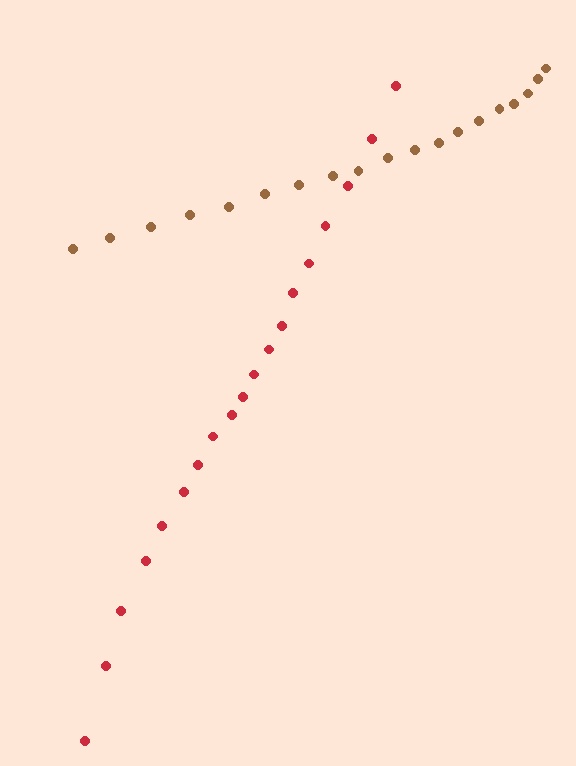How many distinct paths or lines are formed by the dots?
There are 2 distinct paths.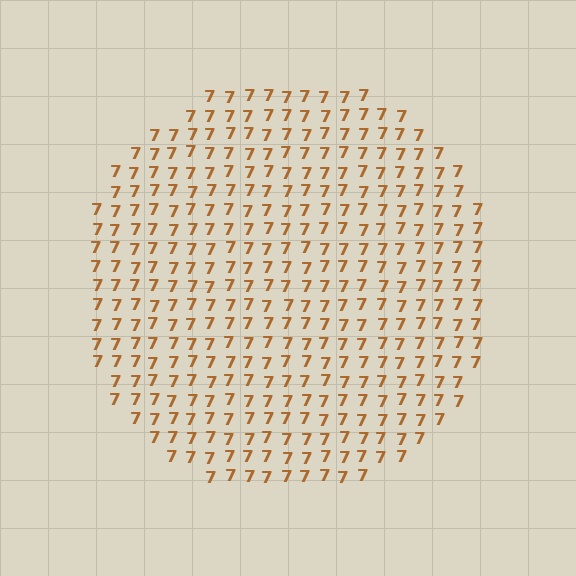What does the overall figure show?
The overall figure shows a circle.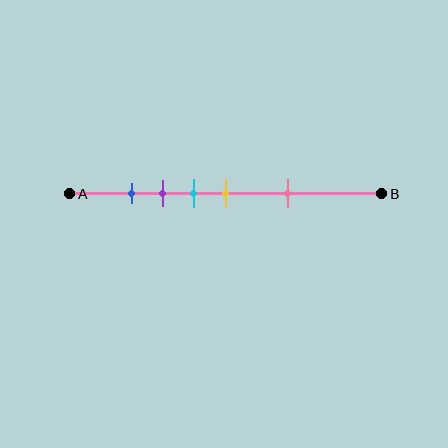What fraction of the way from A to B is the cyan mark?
The cyan mark is approximately 40% (0.4) of the way from A to B.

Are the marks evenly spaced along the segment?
No, the marks are not evenly spaced.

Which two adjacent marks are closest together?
The blue and purple marks are the closest adjacent pair.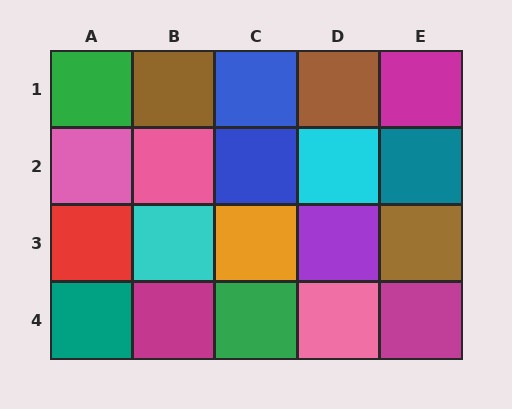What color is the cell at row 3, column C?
Orange.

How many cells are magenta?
3 cells are magenta.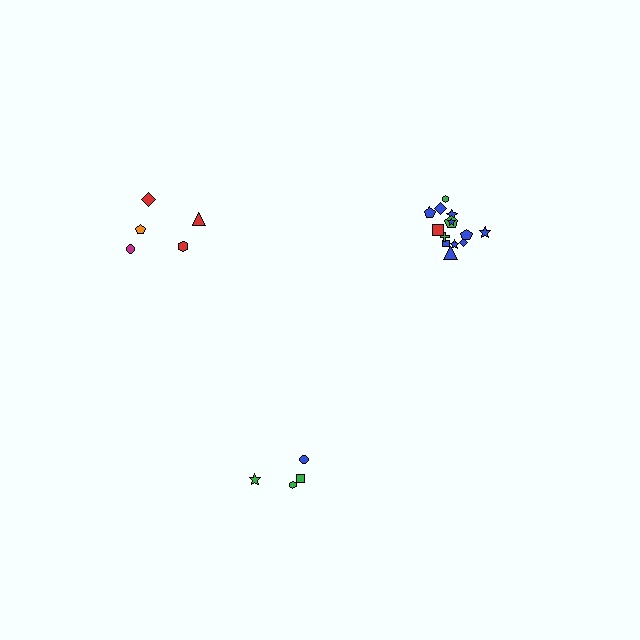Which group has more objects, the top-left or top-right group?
The top-right group.